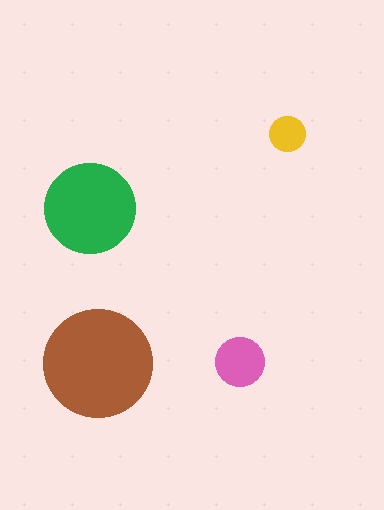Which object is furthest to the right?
The yellow circle is rightmost.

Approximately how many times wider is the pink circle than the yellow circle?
About 1.5 times wider.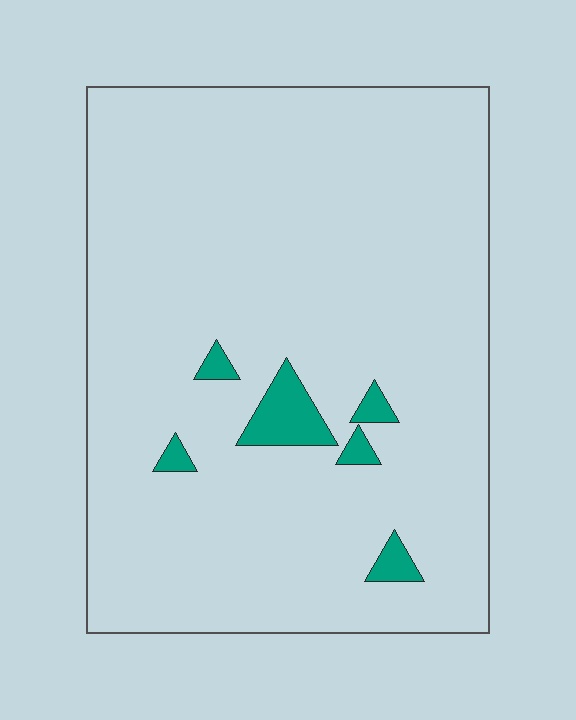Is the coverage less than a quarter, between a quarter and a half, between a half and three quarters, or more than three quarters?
Less than a quarter.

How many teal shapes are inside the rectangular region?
6.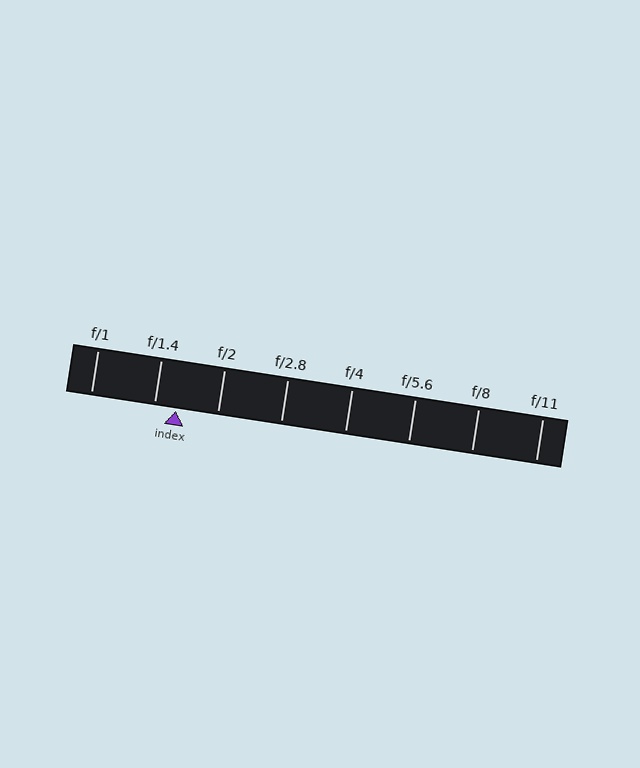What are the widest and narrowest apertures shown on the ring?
The widest aperture shown is f/1 and the narrowest is f/11.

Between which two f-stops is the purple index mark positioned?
The index mark is between f/1.4 and f/2.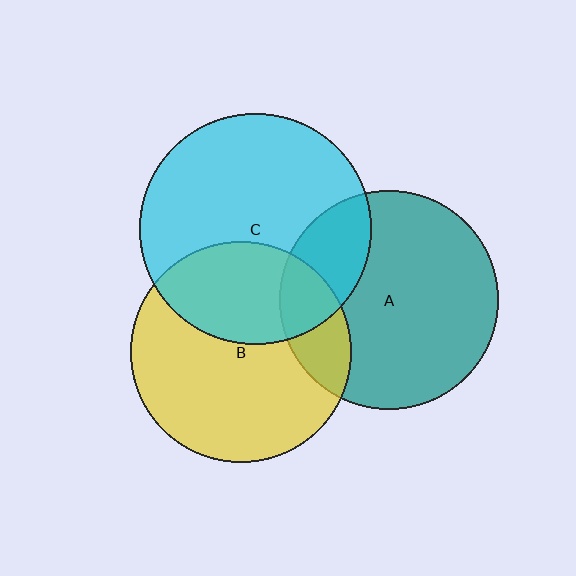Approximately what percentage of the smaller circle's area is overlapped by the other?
Approximately 25%.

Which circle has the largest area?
Circle C (cyan).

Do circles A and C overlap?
Yes.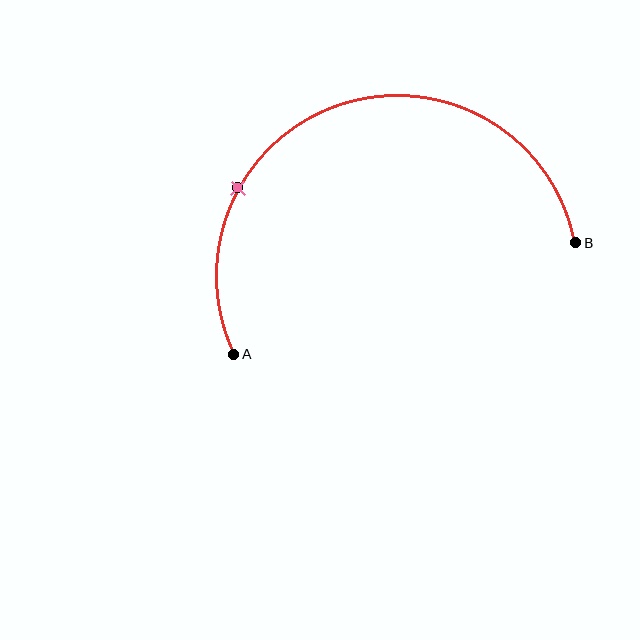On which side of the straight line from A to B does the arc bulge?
The arc bulges above the straight line connecting A and B.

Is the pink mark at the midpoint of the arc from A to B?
No. The pink mark lies on the arc but is closer to endpoint A. The arc midpoint would be at the point on the curve equidistant along the arc from both A and B.